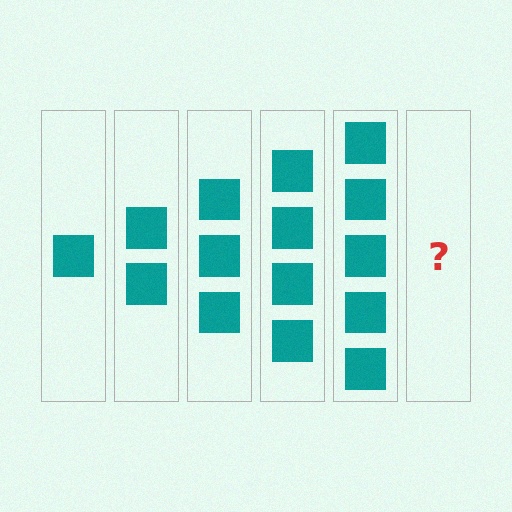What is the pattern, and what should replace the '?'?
The pattern is that each step adds one more square. The '?' should be 6 squares.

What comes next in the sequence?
The next element should be 6 squares.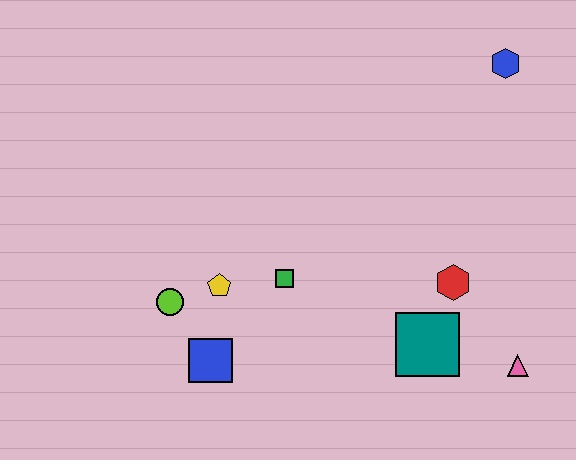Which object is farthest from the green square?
The blue hexagon is farthest from the green square.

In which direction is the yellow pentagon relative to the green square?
The yellow pentagon is to the left of the green square.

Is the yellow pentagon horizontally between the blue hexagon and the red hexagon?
No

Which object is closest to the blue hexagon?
The red hexagon is closest to the blue hexagon.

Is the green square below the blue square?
No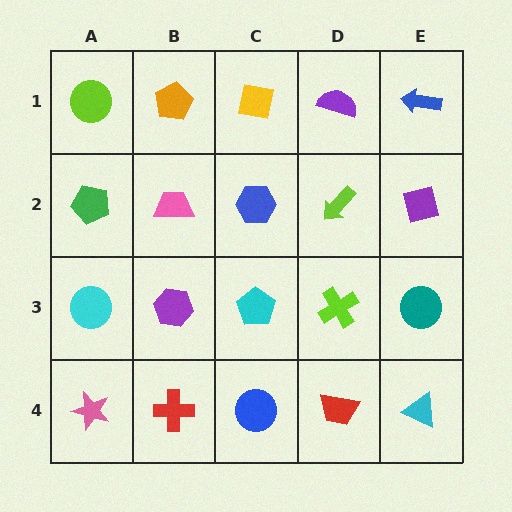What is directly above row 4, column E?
A teal circle.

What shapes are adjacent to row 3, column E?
A purple square (row 2, column E), a cyan triangle (row 4, column E), a lime cross (row 3, column D).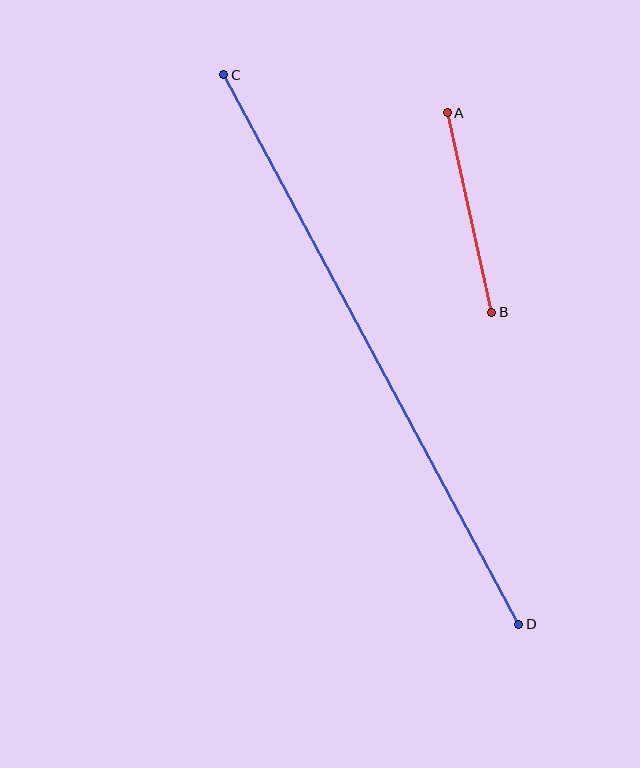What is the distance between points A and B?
The distance is approximately 204 pixels.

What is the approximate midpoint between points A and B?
The midpoint is at approximately (469, 213) pixels.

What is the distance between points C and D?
The distance is approximately 624 pixels.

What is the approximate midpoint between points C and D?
The midpoint is at approximately (371, 350) pixels.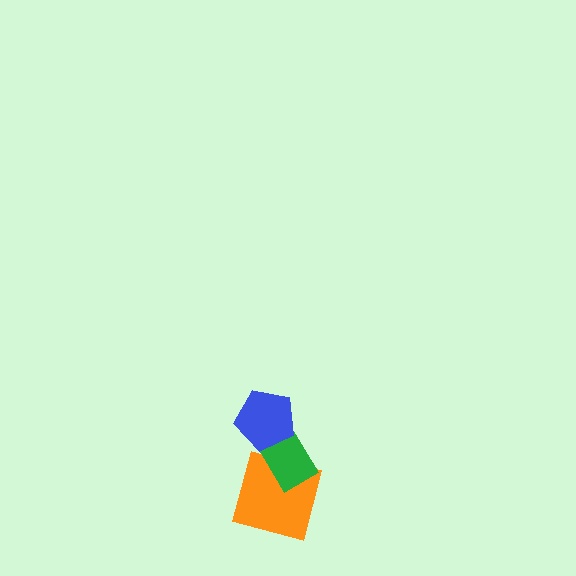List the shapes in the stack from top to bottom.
From top to bottom: the blue pentagon, the green rectangle, the orange square.